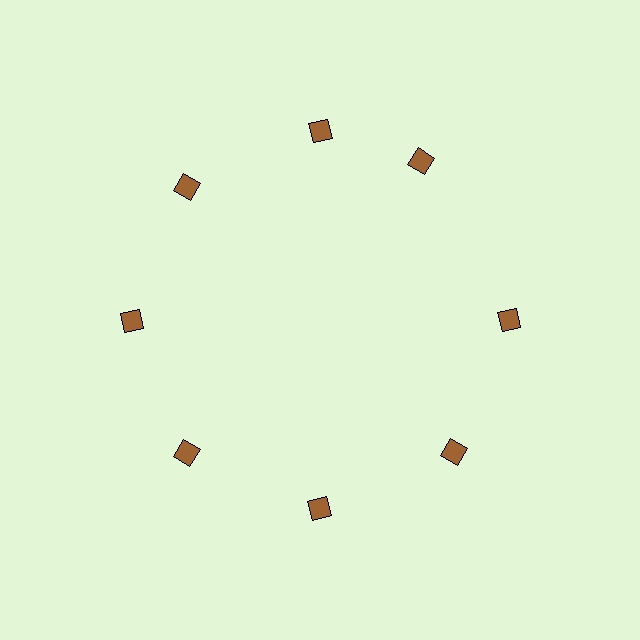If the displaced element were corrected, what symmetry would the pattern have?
It would have 8-fold rotational symmetry — the pattern would map onto itself every 45 degrees.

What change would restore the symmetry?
The symmetry would be restored by rotating it back into even spacing with its neighbors so that all 8 diamonds sit at equal angles and equal distance from the center.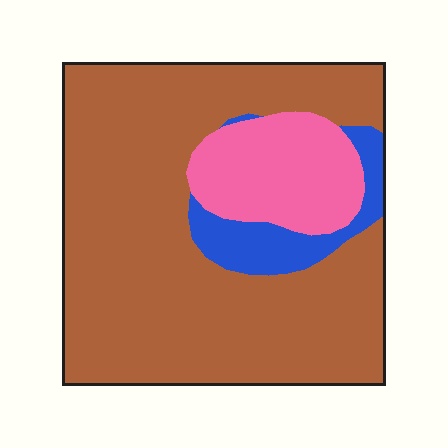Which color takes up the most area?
Brown, at roughly 75%.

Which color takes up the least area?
Blue, at roughly 10%.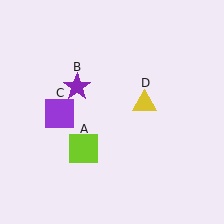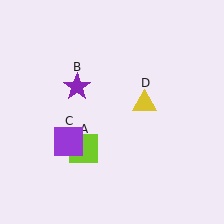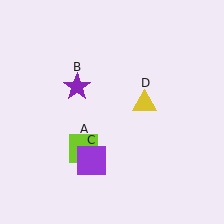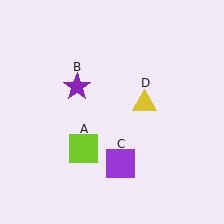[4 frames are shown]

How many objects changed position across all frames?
1 object changed position: purple square (object C).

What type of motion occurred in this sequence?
The purple square (object C) rotated counterclockwise around the center of the scene.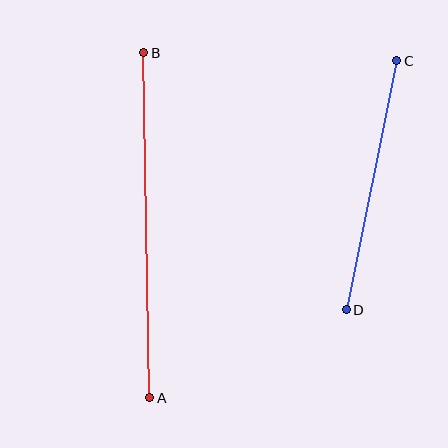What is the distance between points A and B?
The distance is approximately 345 pixels.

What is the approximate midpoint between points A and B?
The midpoint is at approximately (147, 225) pixels.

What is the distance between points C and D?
The distance is approximately 254 pixels.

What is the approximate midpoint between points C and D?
The midpoint is at approximately (371, 185) pixels.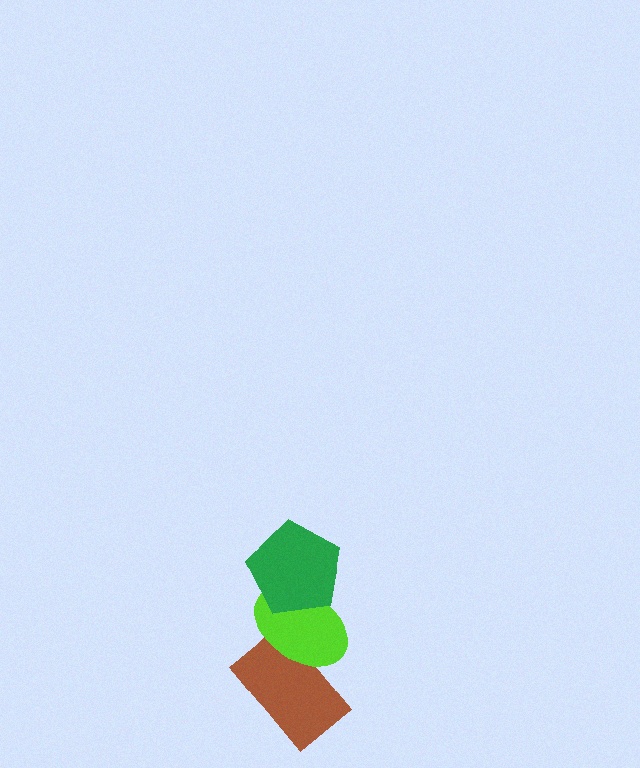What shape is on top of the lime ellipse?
The green pentagon is on top of the lime ellipse.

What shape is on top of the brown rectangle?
The lime ellipse is on top of the brown rectangle.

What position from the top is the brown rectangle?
The brown rectangle is 3rd from the top.